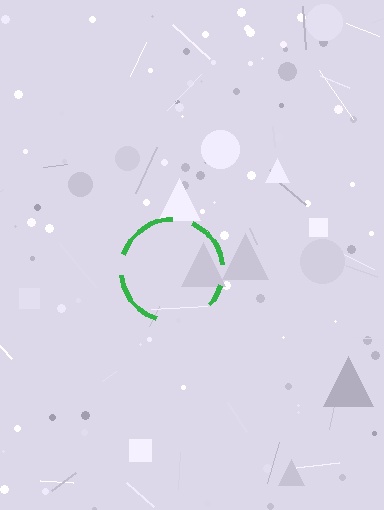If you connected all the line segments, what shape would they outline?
They would outline a circle.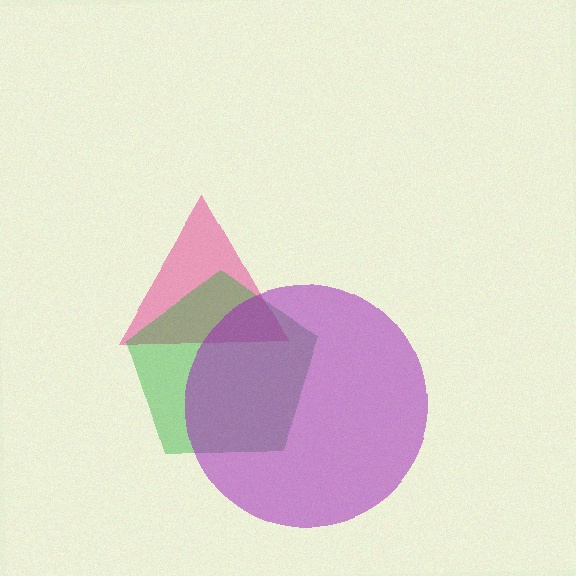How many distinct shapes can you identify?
There are 3 distinct shapes: a pink triangle, a green pentagon, a purple circle.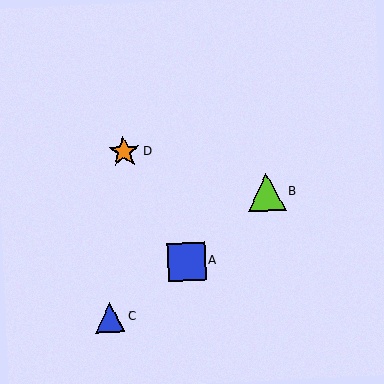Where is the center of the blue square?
The center of the blue square is at (187, 262).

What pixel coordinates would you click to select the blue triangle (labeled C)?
Click at (110, 317) to select the blue triangle C.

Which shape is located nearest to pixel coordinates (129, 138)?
The orange star (labeled D) at (124, 152) is nearest to that location.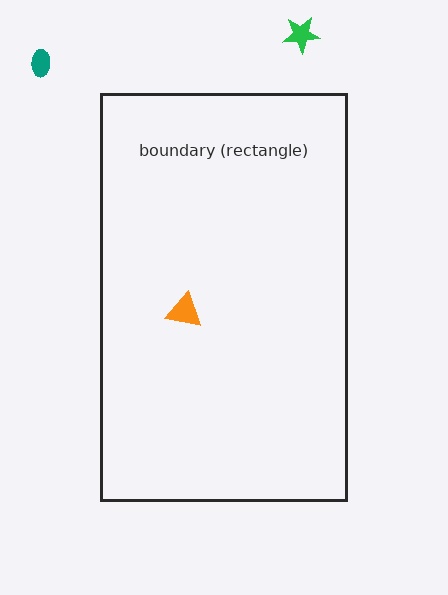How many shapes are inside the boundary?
1 inside, 2 outside.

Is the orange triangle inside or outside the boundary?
Inside.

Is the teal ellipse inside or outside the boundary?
Outside.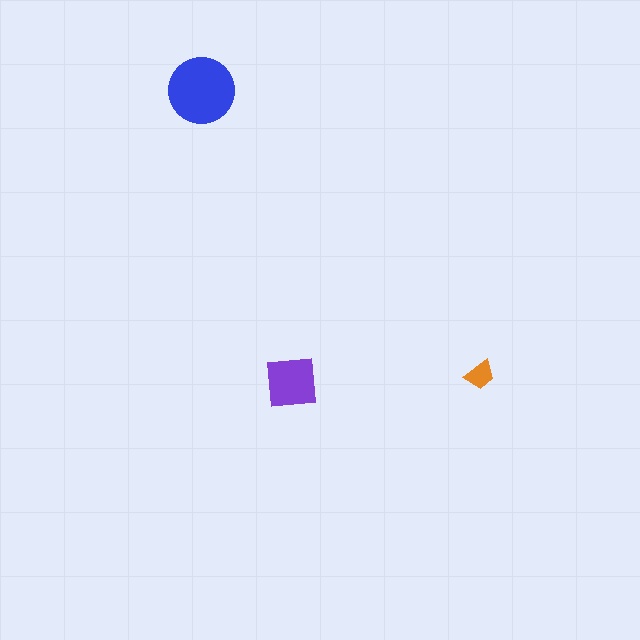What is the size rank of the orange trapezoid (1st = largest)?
3rd.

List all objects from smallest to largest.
The orange trapezoid, the purple square, the blue circle.